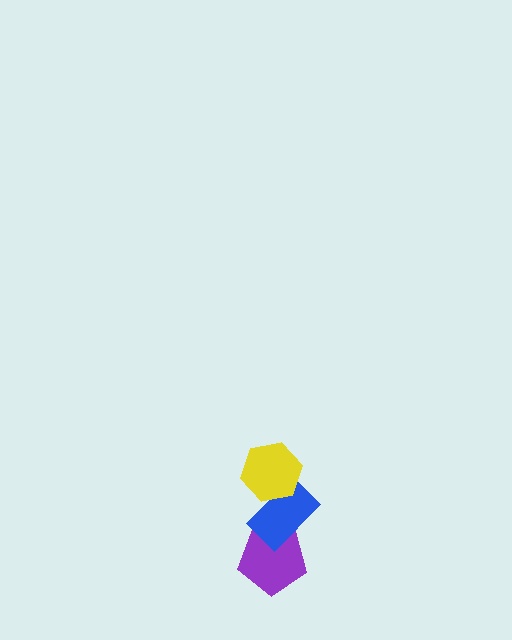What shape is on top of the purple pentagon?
The blue rectangle is on top of the purple pentagon.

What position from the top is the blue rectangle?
The blue rectangle is 2nd from the top.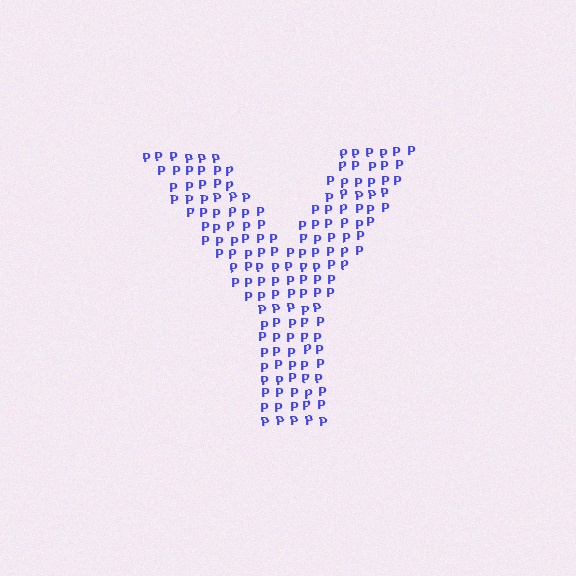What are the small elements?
The small elements are letter P's.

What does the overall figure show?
The overall figure shows the letter Y.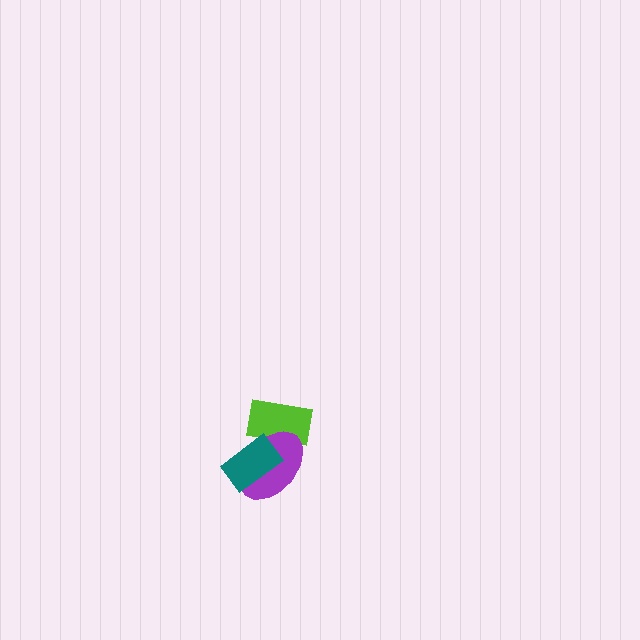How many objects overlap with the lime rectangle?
2 objects overlap with the lime rectangle.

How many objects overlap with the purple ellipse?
2 objects overlap with the purple ellipse.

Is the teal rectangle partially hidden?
No, no other shape covers it.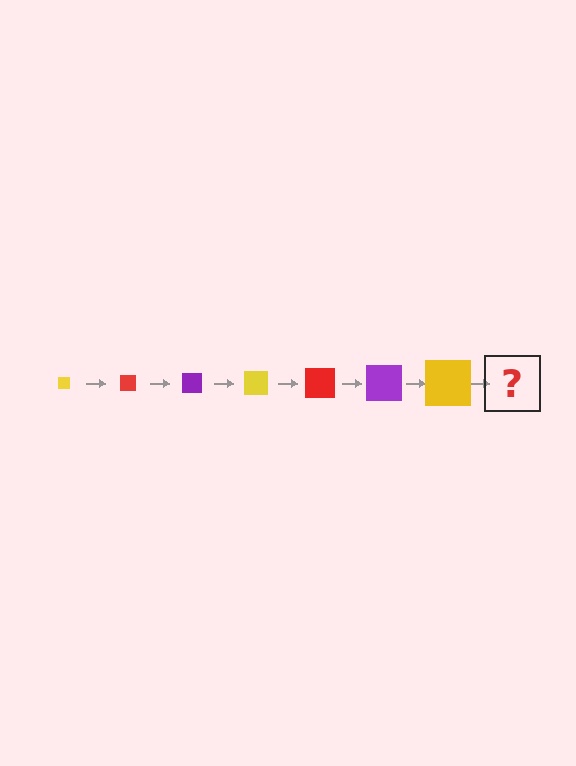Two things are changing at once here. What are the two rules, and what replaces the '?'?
The two rules are that the square grows larger each step and the color cycles through yellow, red, and purple. The '?' should be a red square, larger than the previous one.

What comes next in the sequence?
The next element should be a red square, larger than the previous one.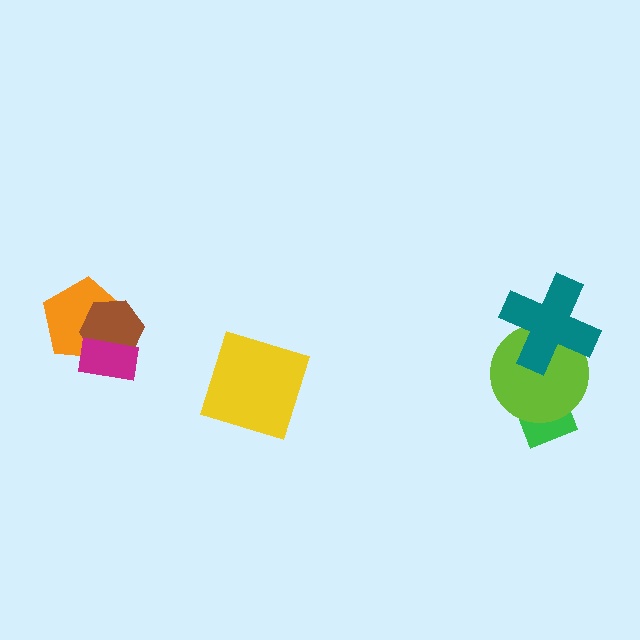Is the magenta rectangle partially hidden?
No, no other shape covers it.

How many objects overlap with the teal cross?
1 object overlaps with the teal cross.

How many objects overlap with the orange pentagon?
2 objects overlap with the orange pentagon.